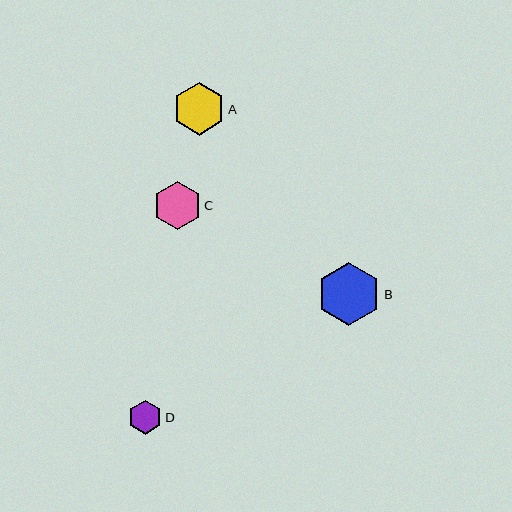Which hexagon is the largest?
Hexagon B is the largest with a size of approximately 63 pixels.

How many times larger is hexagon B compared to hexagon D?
Hexagon B is approximately 1.9 times the size of hexagon D.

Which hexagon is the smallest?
Hexagon D is the smallest with a size of approximately 34 pixels.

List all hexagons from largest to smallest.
From largest to smallest: B, A, C, D.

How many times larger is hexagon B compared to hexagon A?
Hexagon B is approximately 1.2 times the size of hexagon A.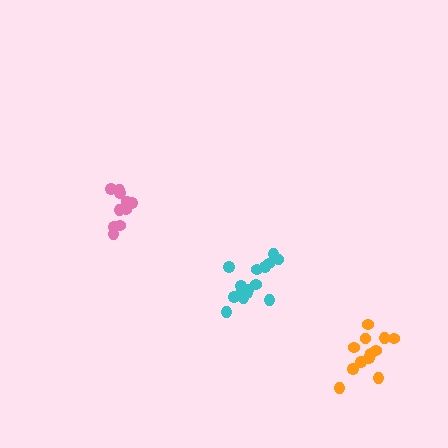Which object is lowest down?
The orange cluster is bottommost.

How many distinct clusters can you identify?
There are 3 distinct clusters.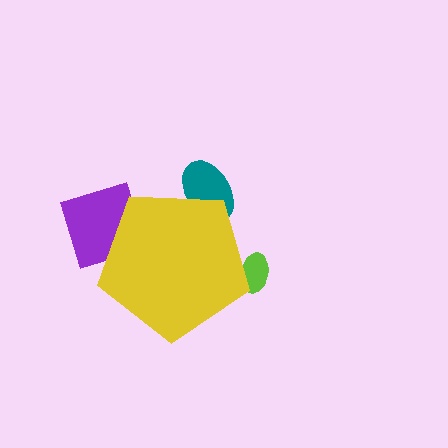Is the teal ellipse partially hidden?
Yes, the teal ellipse is partially hidden behind the yellow pentagon.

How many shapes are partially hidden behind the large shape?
3 shapes are partially hidden.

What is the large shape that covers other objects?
A yellow pentagon.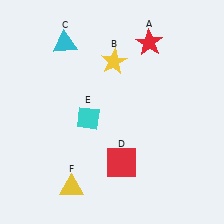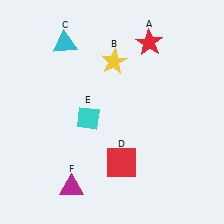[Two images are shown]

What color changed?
The triangle (F) changed from yellow in Image 1 to magenta in Image 2.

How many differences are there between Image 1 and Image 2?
There is 1 difference between the two images.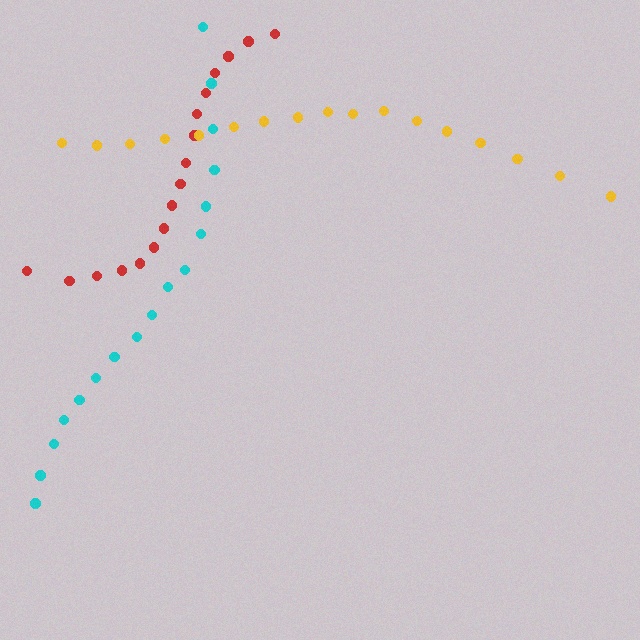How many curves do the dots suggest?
There are 3 distinct paths.